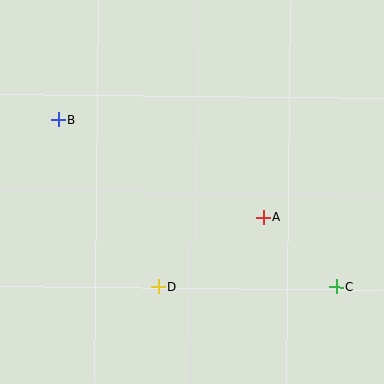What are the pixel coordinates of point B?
Point B is at (58, 119).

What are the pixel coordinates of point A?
Point A is at (263, 217).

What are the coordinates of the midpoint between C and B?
The midpoint between C and B is at (197, 203).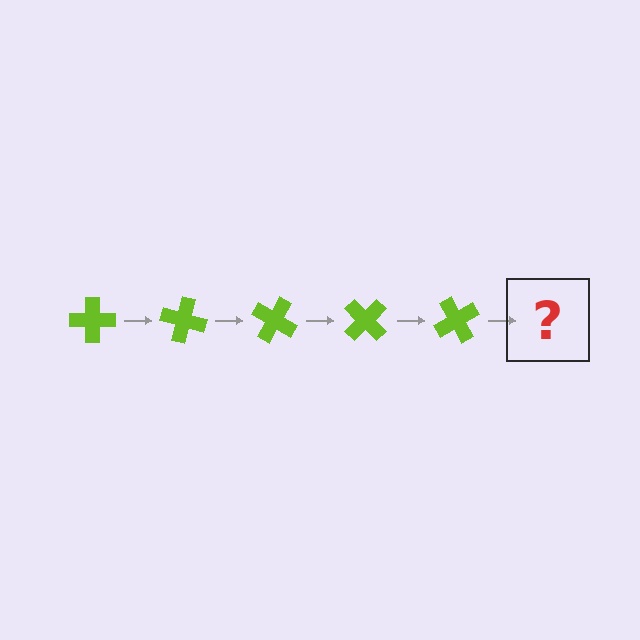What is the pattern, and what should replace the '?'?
The pattern is that the cross rotates 15 degrees each step. The '?' should be a lime cross rotated 75 degrees.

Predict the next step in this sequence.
The next step is a lime cross rotated 75 degrees.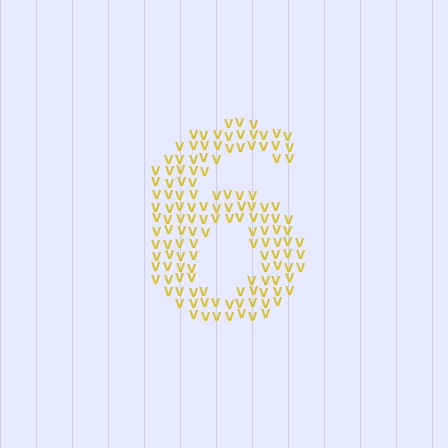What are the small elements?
The small elements are letter V's.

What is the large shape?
The large shape is the digit 6.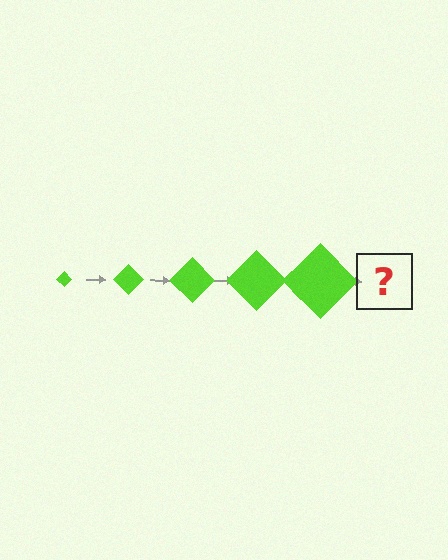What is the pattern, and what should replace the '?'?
The pattern is that the diamond gets progressively larger each step. The '?' should be a lime diamond, larger than the previous one.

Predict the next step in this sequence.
The next step is a lime diamond, larger than the previous one.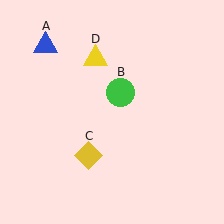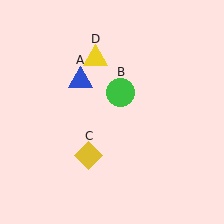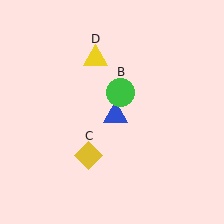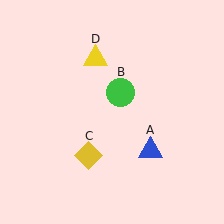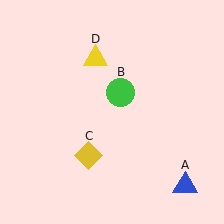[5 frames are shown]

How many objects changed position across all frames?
1 object changed position: blue triangle (object A).